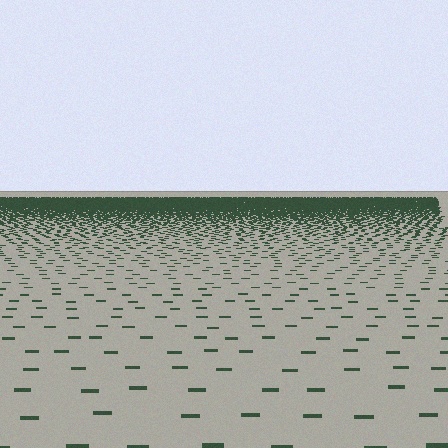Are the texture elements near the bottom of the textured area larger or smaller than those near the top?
Larger. Near the bottom, elements are closer to the viewer and appear at a bigger on-screen size.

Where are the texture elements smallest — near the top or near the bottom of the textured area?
Near the top.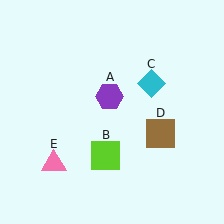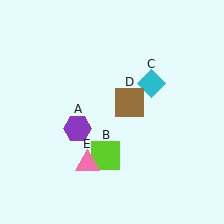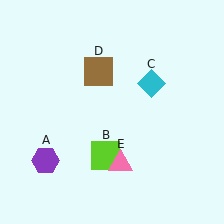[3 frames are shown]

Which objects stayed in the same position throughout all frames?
Lime square (object B) and cyan diamond (object C) remained stationary.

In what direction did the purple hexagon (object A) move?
The purple hexagon (object A) moved down and to the left.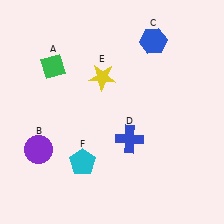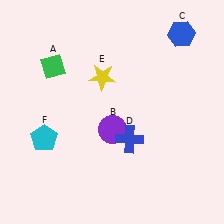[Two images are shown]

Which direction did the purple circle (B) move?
The purple circle (B) moved right.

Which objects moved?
The objects that moved are: the purple circle (B), the blue hexagon (C), the cyan pentagon (F).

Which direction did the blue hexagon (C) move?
The blue hexagon (C) moved right.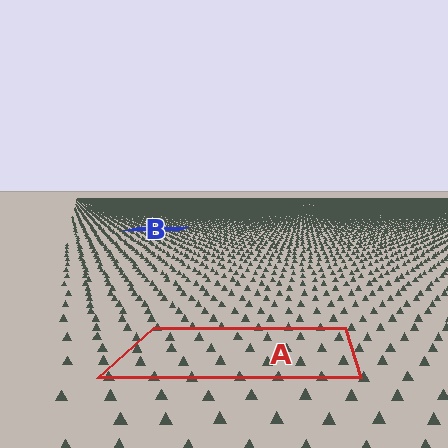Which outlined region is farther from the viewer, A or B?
Region B is farther from the viewer — the texture elements inside it appear smaller and more densely packed.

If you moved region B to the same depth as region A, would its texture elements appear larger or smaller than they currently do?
They would appear larger. At a closer depth, the same texture elements are projected at a bigger on-screen size.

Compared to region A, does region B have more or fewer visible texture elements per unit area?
Region B has more texture elements per unit area — they are packed more densely because it is farther away.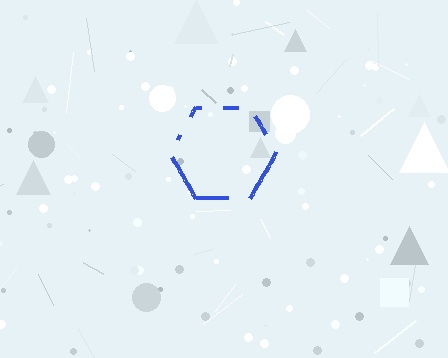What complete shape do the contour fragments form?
The contour fragments form a hexagon.